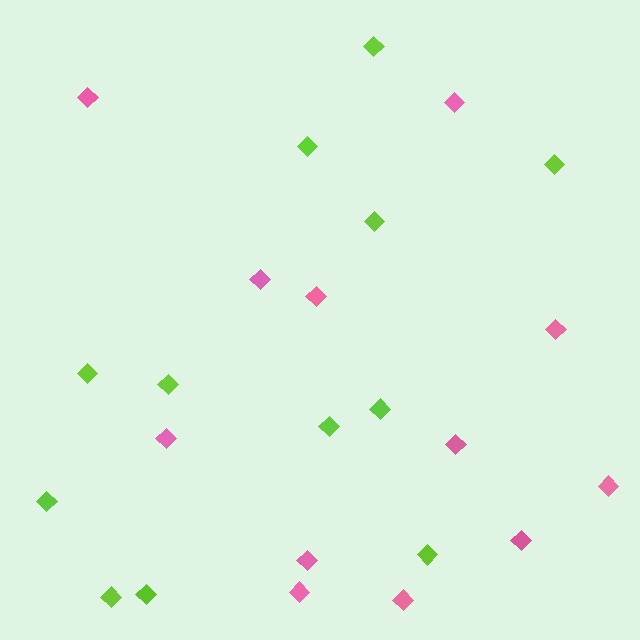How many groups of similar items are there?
There are 2 groups: one group of pink diamonds (12) and one group of lime diamonds (12).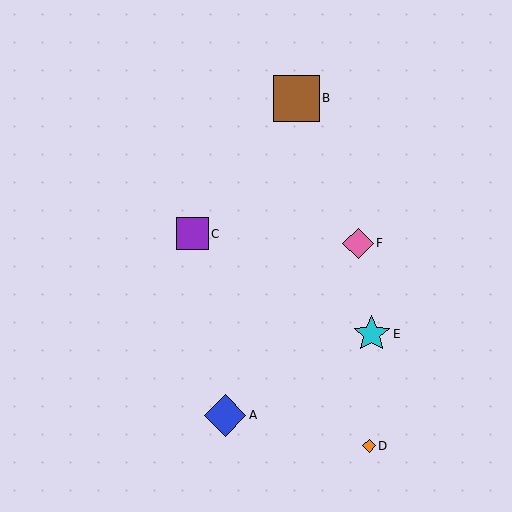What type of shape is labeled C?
Shape C is a purple square.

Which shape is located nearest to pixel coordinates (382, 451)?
The orange diamond (labeled D) at (369, 446) is nearest to that location.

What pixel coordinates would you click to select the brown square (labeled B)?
Click at (296, 98) to select the brown square B.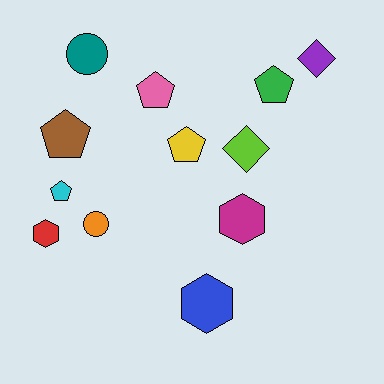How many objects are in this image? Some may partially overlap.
There are 12 objects.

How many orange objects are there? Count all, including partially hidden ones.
There is 1 orange object.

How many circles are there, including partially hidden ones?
There are 2 circles.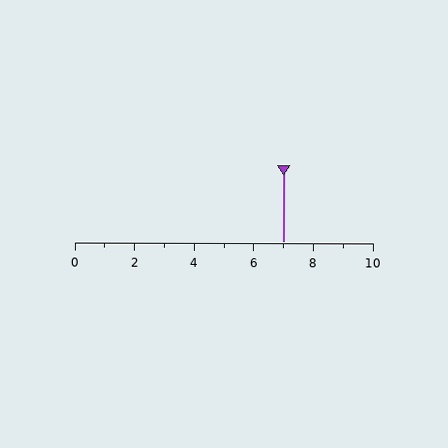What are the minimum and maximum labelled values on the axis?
The axis runs from 0 to 10.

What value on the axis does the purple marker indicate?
The marker indicates approximately 7.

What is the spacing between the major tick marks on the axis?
The major ticks are spaced 2 apart.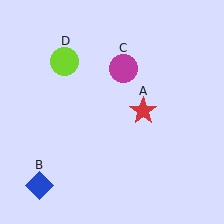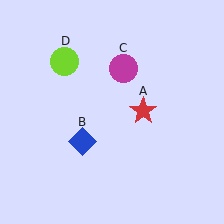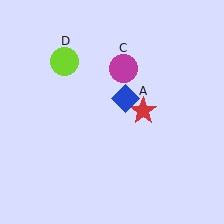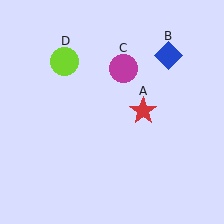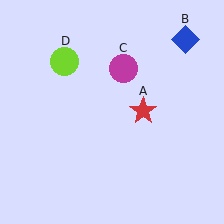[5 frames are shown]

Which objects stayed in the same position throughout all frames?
Red star (object A) and magenta circle (object C) and lime circle (object D) remained stationary.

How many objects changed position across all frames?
1 object changed position: blue diamond (object B).